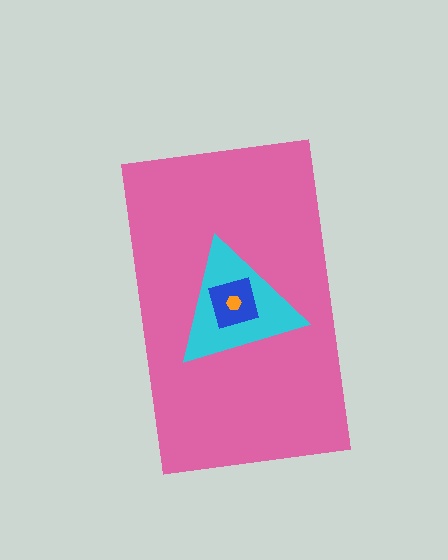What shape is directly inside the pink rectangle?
The cyan triangle.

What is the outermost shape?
The pink rectangle.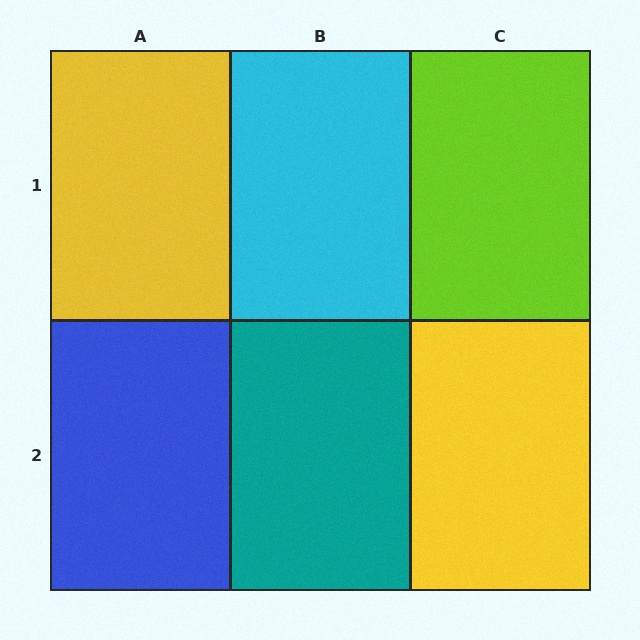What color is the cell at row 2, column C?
Yellow.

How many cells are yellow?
2 cells are yellow.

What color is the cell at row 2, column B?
Teal.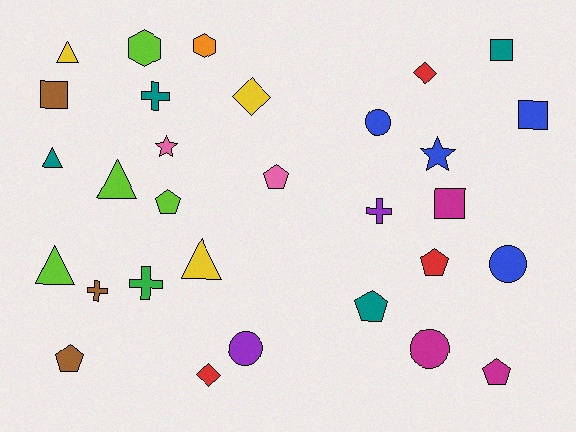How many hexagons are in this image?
There are 2 hexagons.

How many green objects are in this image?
There is 1 green object.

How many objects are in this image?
There are 30 objects.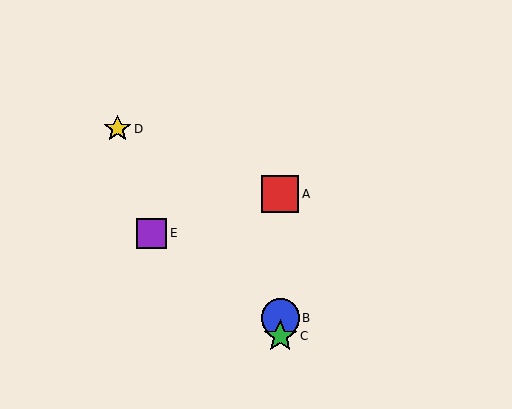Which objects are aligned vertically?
Objects A, B, C are aligned vertically.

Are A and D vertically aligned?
No, A is at x≈280 and D is at x≈118.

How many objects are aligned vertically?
3 objects (A, B, C) are aligned vertically.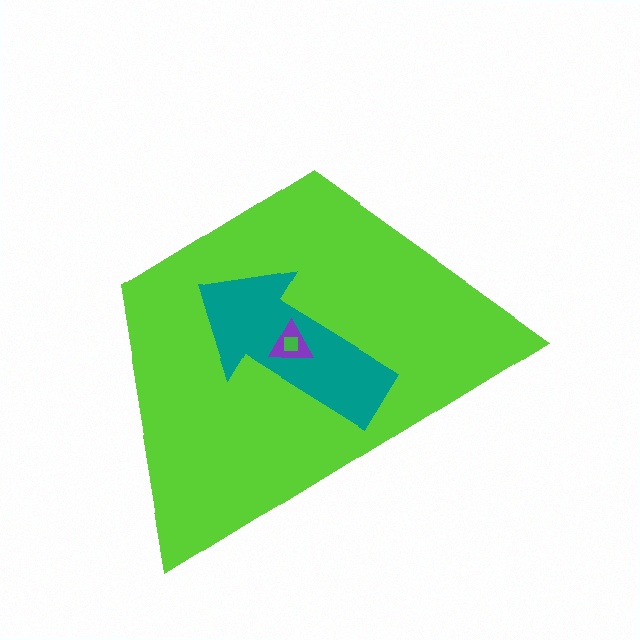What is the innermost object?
The green square.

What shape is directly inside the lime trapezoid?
The teal arrow.